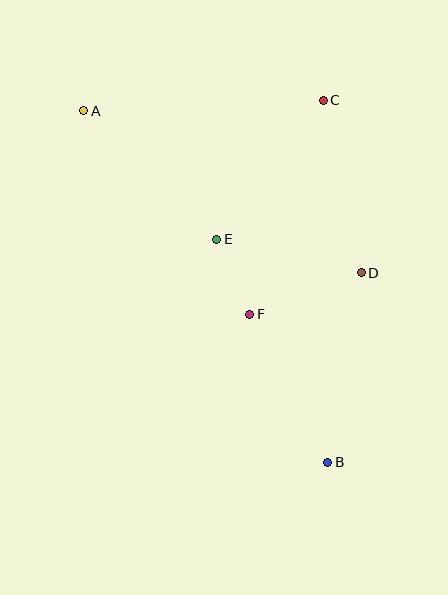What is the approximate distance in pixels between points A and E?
The distance between A and E is approximately 185 pixels.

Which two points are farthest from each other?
Points A and B are farthest from each other.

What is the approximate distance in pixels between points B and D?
The distance between B and D is approximately 192 pixels.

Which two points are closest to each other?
Points E and F are closest to each other.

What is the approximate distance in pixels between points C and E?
The distance between C and E is approximately 175 pixels.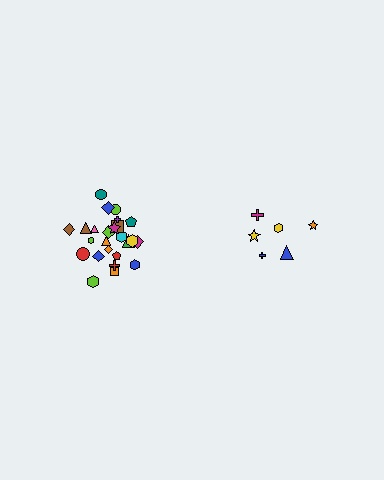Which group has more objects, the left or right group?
The left group.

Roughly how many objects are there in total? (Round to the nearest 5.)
Roughly 30 objects in total.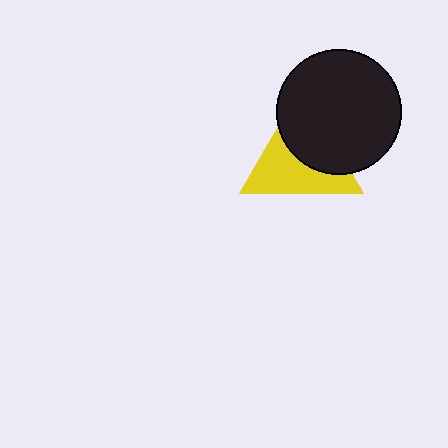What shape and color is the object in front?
The object in front is a black circle.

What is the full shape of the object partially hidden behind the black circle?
The partially hidden object is a yellow triangle.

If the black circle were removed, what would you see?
You would see the complete yellow triangle.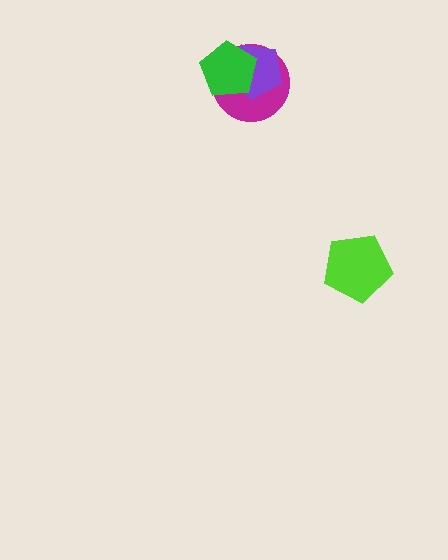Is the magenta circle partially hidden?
Yes, it is partially covered by another shape.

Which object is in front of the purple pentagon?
The green pentagon is in front of the purple pentagon.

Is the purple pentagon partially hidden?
Yes, it is partially covered by another shape.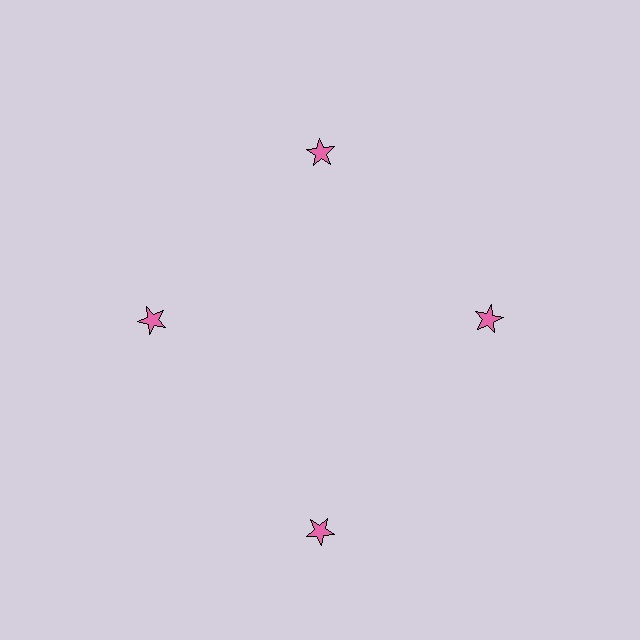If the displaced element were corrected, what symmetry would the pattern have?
It would have 4-fold rotational symmetry — the pattern would map onto itself every 90 degrees.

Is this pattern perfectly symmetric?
No. The 4 pink stars are arranged in a ring, but one element near the 6 o'clock position is pushed outward from the center, breaking the 4-fold rotational symmetry.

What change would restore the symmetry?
The symmetry would be restored by moving it inward, back onto the ring so that all 4 stars sit at equal angles and equal distance from the center.